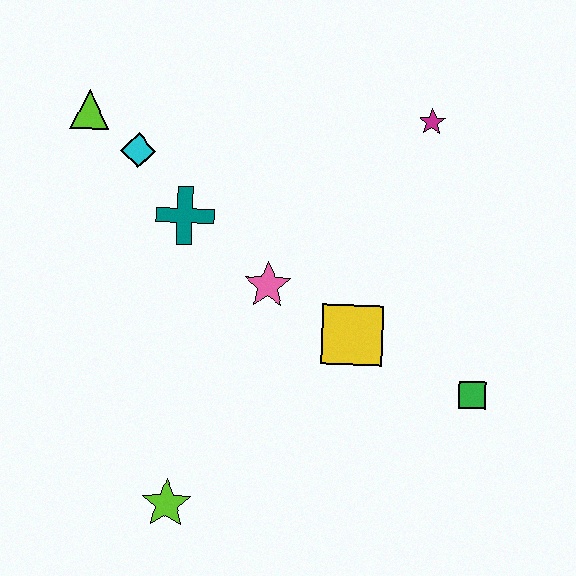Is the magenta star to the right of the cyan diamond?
Yes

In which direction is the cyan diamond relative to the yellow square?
The cyan diamond is to the left of the yellow square.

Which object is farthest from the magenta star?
The lime star is farthest from the magenta star.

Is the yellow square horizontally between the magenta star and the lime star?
Yes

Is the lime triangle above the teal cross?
Yes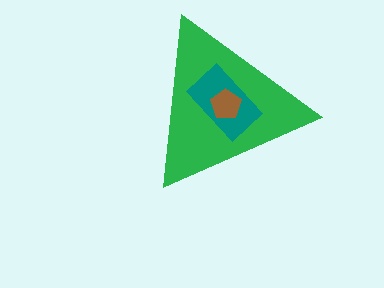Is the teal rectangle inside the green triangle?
Yes.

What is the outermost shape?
The green triangle.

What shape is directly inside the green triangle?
The teal rectangle.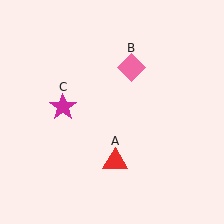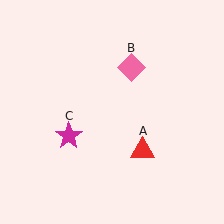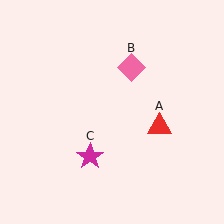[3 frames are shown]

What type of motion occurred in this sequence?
The red triangle (object A), magenta star (object C) rotated counterclockwise around the center of the scene.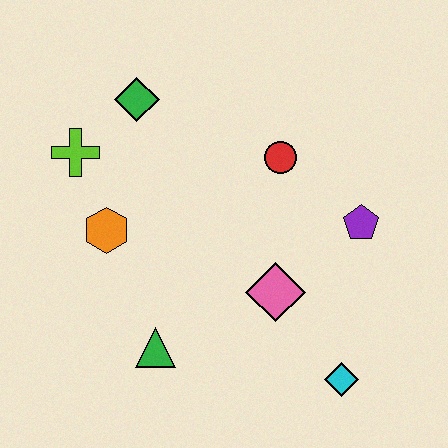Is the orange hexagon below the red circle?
Yes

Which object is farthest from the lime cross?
The cyan diamond is farthest from the lime cross.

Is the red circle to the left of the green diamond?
No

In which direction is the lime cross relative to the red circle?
The lime cross is to the left of the red circle.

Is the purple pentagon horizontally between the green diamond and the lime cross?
No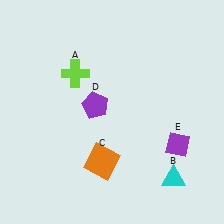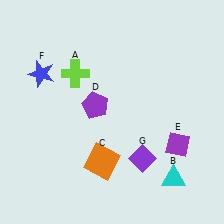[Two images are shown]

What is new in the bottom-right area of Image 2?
A purple diamond (G) was added in the bottom-right area of Image 2.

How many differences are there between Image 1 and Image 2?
There are 2 differences between the two images.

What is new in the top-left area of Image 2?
A blue star (F) was added in the top-left area of Image 2.